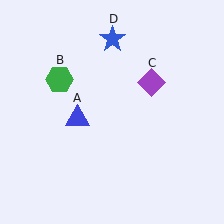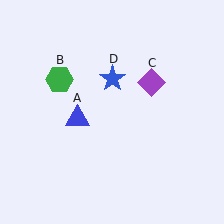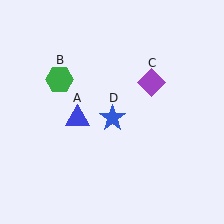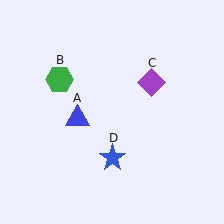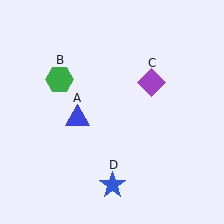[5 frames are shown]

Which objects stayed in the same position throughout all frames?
Blue triangle (object A) and green hexagon (object B) and purple diamond (object C) remained stationary.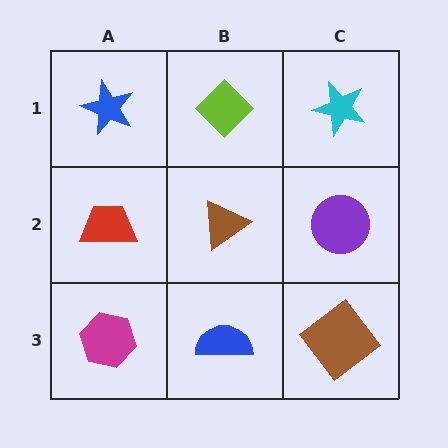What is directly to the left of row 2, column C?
A brown triangle.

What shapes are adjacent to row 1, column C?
A purple circle (row 2, column C), a lime diamond (row 1, column B).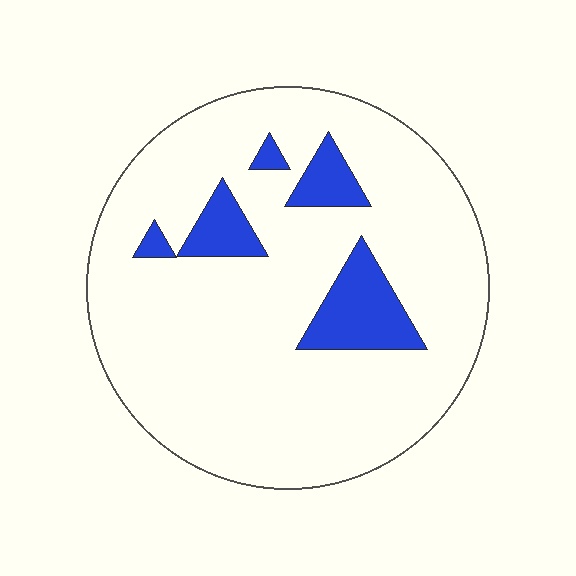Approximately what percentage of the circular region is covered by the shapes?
Approximately 15%.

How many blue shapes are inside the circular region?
5.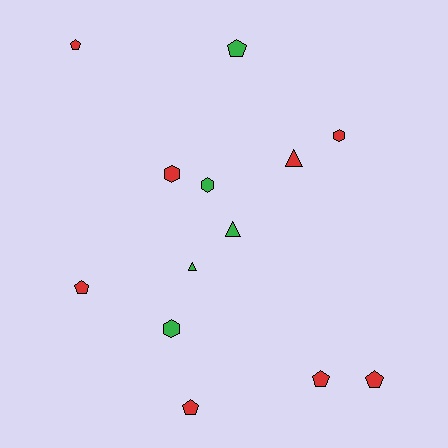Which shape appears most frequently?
Pentagon, with 6 objects.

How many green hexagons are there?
There are 2 green hexagons.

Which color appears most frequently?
Red, with 8 objects.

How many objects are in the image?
There are 13 objects.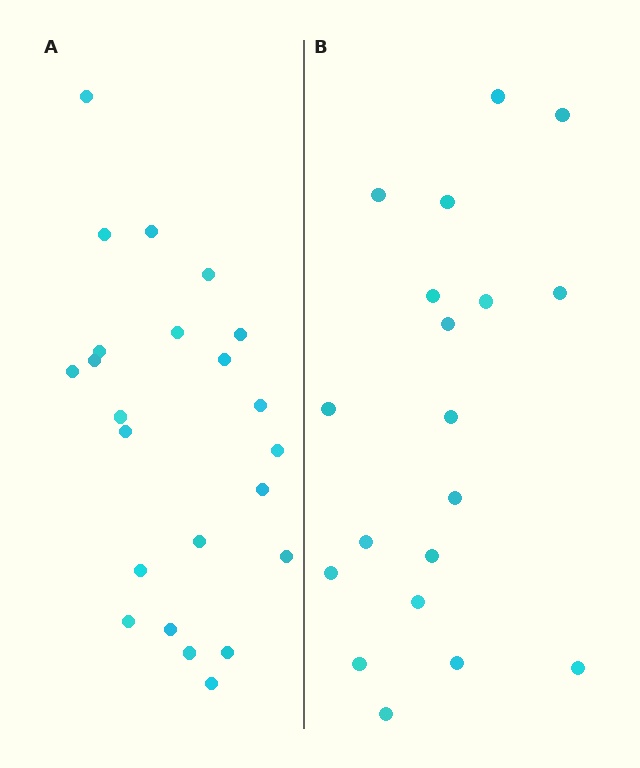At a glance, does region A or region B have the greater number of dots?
Region A (the left region) has more dots.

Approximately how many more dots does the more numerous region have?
Region A has about 4 more dots than region B.